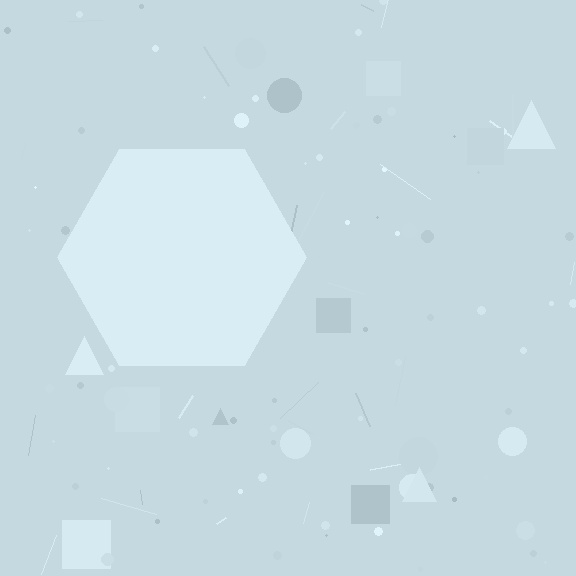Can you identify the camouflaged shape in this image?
The camouflaged shape is a hexagon.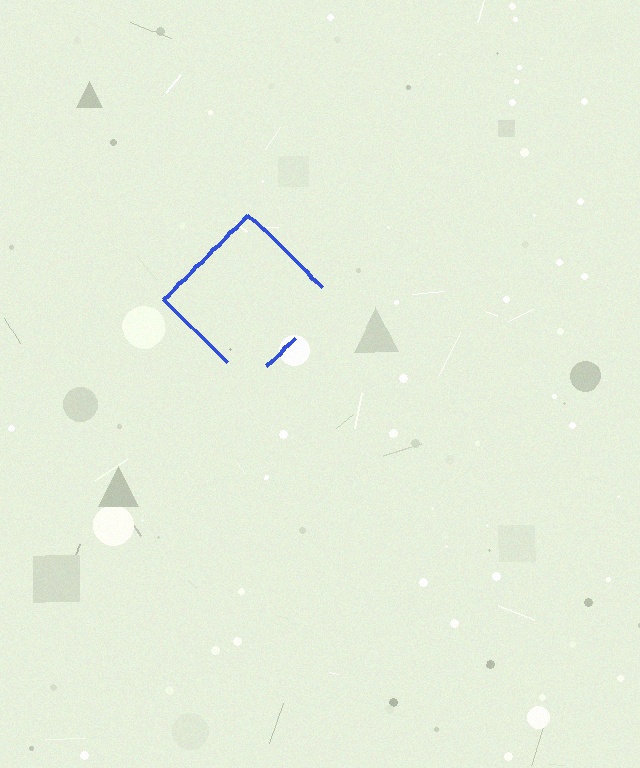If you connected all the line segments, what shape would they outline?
They would outline a diamond.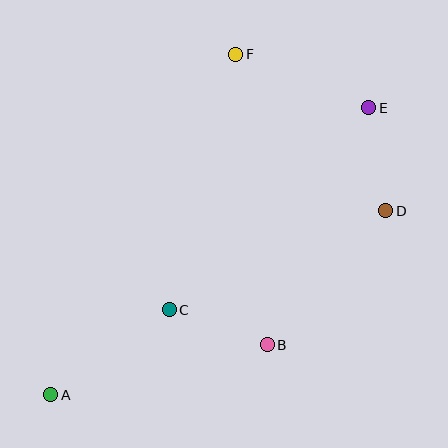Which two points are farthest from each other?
Points A and E are farthest from each other.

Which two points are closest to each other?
Points B and C are closest to each other.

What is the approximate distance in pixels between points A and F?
The distance between A and F is approximately 387 pixels.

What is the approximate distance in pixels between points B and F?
The distance between B and F is approximately 292 pixels.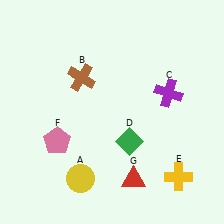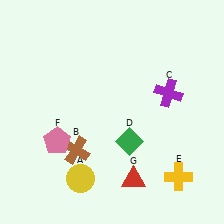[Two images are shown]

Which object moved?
The brown cross (B) moved down.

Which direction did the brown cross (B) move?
The brown cross (B) moved down.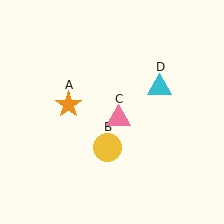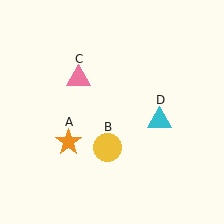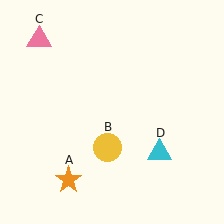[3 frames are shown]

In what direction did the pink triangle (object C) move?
The pink triangle (object C) moved up and to the left.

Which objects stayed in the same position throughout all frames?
Yellow circle (object B) remained stationary.